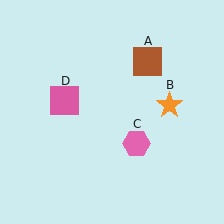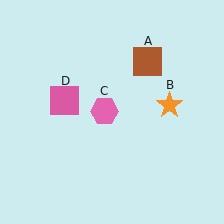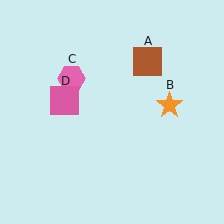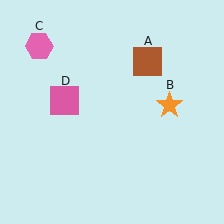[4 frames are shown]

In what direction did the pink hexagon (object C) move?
The pink hexagon (object C) moved up and to the left.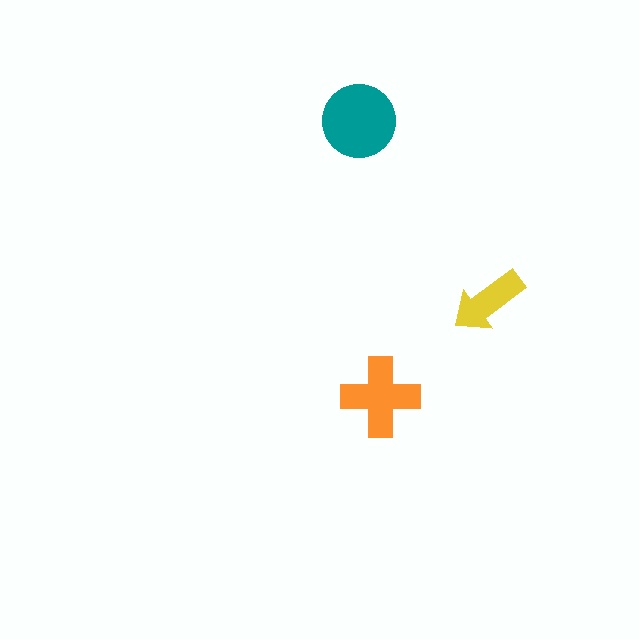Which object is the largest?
The teal circle.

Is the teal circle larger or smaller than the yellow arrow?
Larger.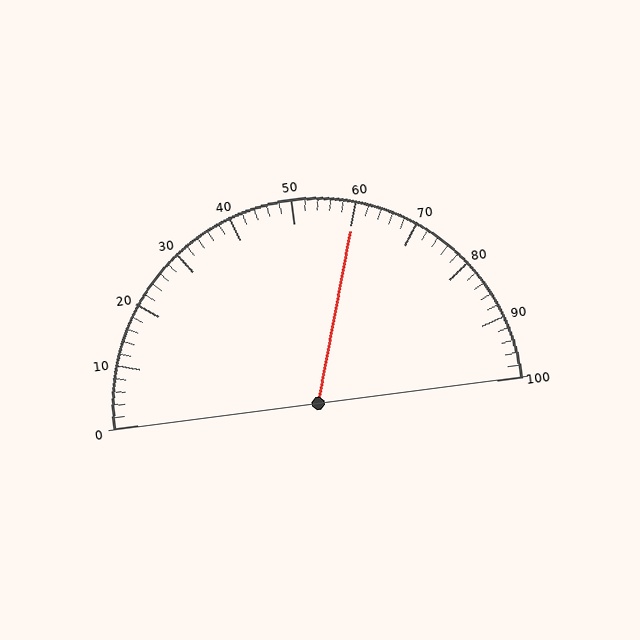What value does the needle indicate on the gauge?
The needle indicates approximately 60.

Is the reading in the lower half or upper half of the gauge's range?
The reading is in the upper half of the range (0 to 100).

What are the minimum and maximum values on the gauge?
The gauge ranges from 0 to 100.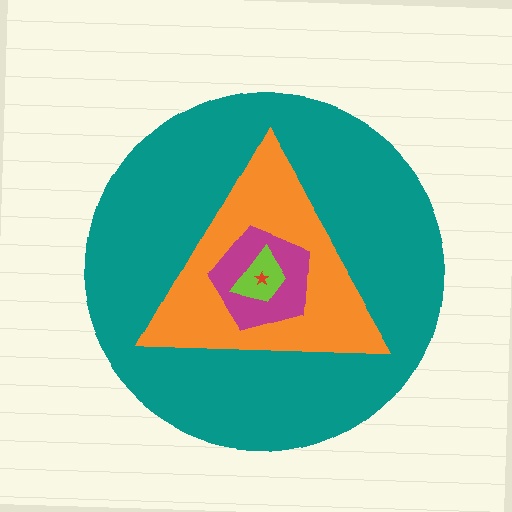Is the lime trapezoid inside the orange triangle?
Yes.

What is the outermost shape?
The teal circle.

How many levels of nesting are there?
5.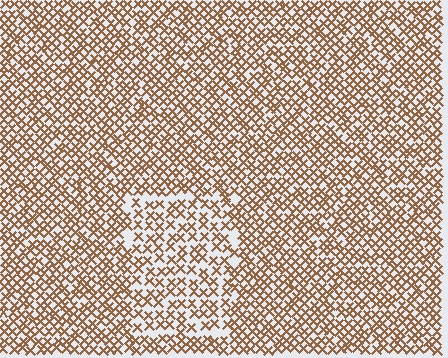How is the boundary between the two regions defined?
The boundary is defined by a change in element density (approximately 1.6x ratio). All elements are the same color, size, and shape.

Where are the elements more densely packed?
The elements are more densely packed outside the rectangle boundary.